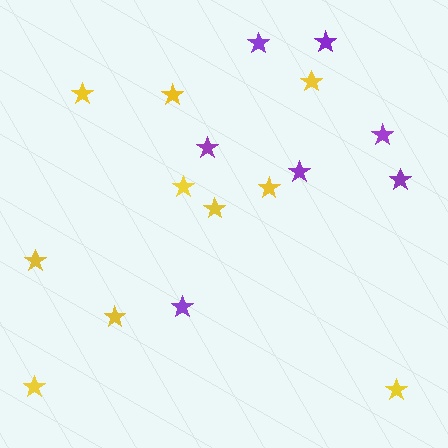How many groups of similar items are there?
There are 2 groups: one group of yellow stars (10) and one group of purple stars (7).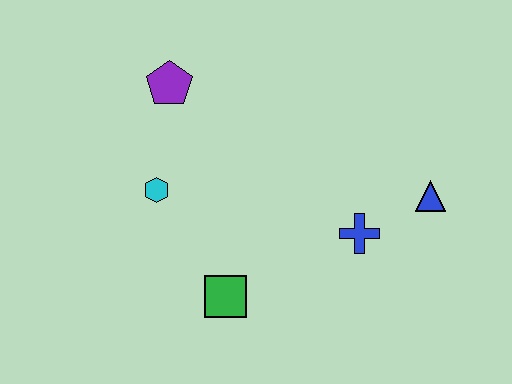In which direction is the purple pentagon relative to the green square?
The purple pentagon is above the green square.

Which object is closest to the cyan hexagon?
The purple pentagon is closest to the cyan hexagon.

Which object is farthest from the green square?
The blue triangle is farthest from the green square.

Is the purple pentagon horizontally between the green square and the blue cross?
No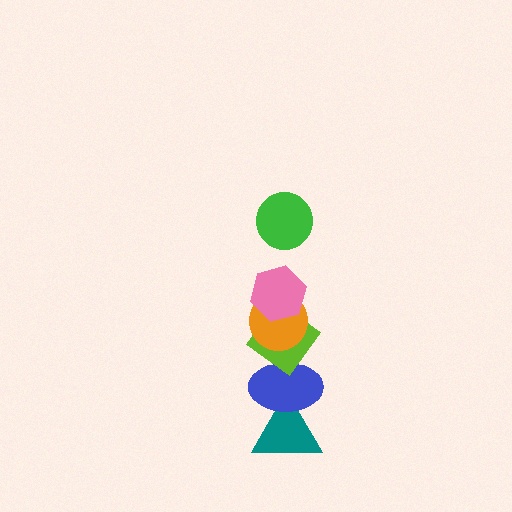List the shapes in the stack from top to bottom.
From top to bottom: the green circle, the pink hexagon, the orange circle, the lime diamond, the blue ellipse, the teal triangle.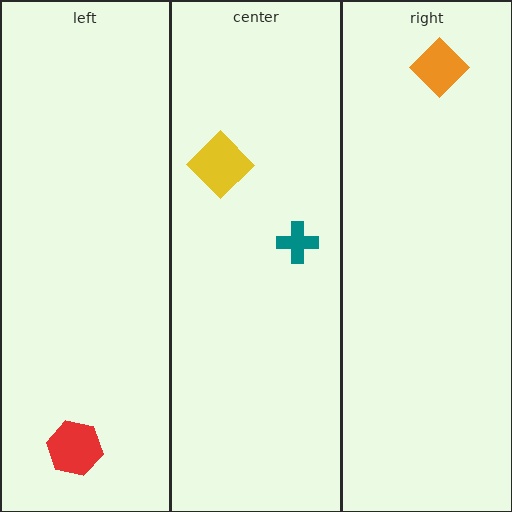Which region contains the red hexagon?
The left region.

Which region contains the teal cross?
The center region.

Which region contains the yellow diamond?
The center region.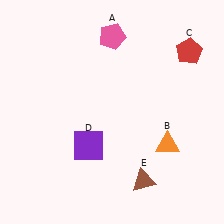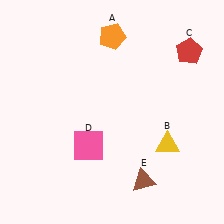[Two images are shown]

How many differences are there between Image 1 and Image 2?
There are 3 differences between the two images.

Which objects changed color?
A changed from pink to orange. B changed from orange to yellow. D changed from purple to pink.